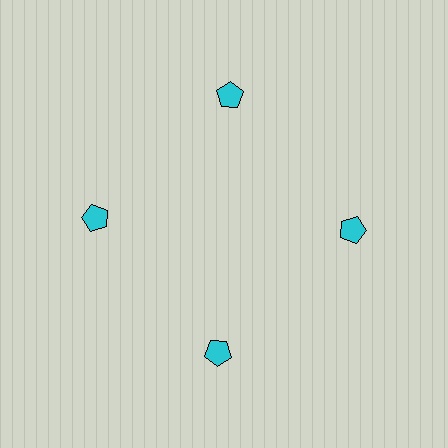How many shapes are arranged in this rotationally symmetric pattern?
There are 4 shapes, arranged in 4 groups of 1.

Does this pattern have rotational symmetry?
Yes, this pattern has 4-fold rotational symmetry. It looks the same after rotating 90 degrees around the center.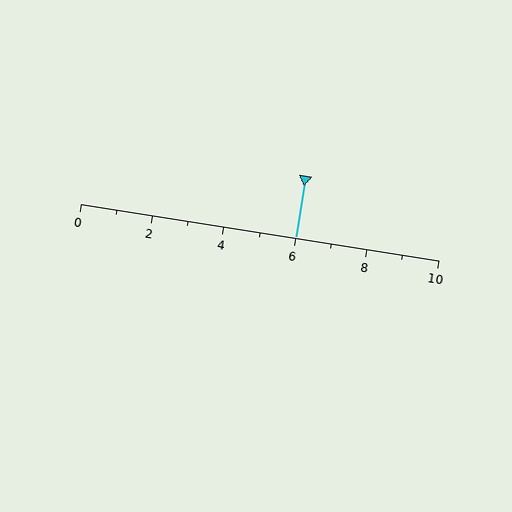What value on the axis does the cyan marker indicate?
The marker indicates approximately 6.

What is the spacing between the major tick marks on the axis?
The major ticks are spaced 2 apart.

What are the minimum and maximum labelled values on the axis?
The axis runs from 0 to 10.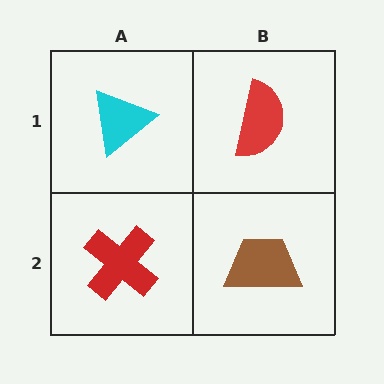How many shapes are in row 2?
2 shapes.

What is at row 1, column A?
A cyan triangle.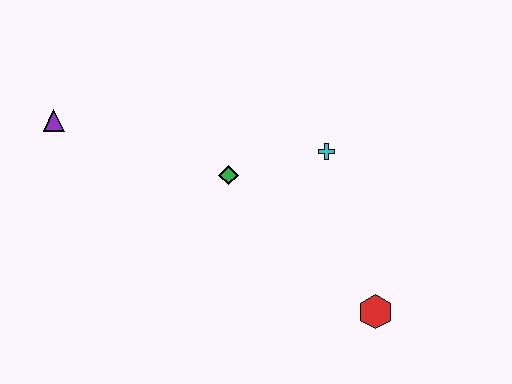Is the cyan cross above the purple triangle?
No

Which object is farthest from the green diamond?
The red hexagon is farthest from the green diamond.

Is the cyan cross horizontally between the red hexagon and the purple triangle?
Yes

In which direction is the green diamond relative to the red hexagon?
The green diamond is to the left of the red hexagon.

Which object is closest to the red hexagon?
The cyan cross is closest to the red hexagon.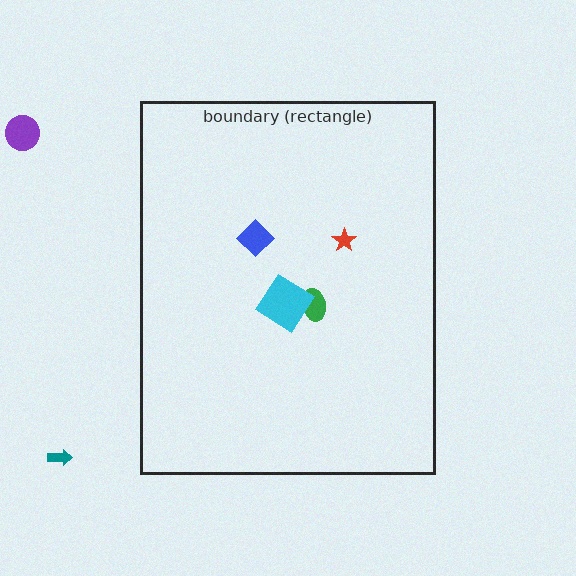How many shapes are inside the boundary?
4 inside, 2 outside.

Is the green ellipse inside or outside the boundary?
Inside.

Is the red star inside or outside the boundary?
Inside.